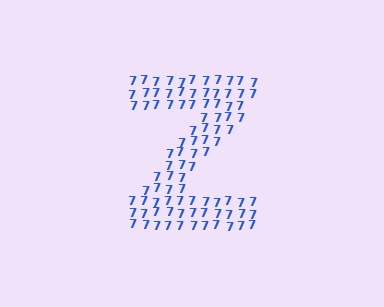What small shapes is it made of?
It is made of small digit 7's.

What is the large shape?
The large shape is the letter Z.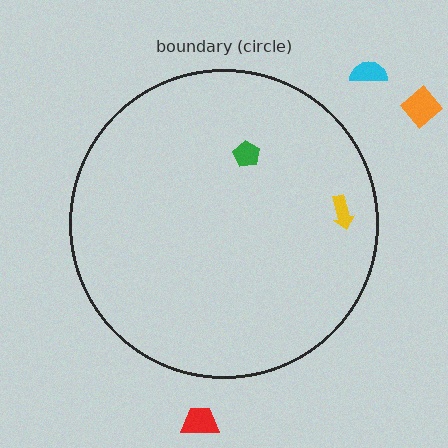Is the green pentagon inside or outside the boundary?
Inside.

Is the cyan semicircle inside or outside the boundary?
Outside.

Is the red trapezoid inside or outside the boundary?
Outside.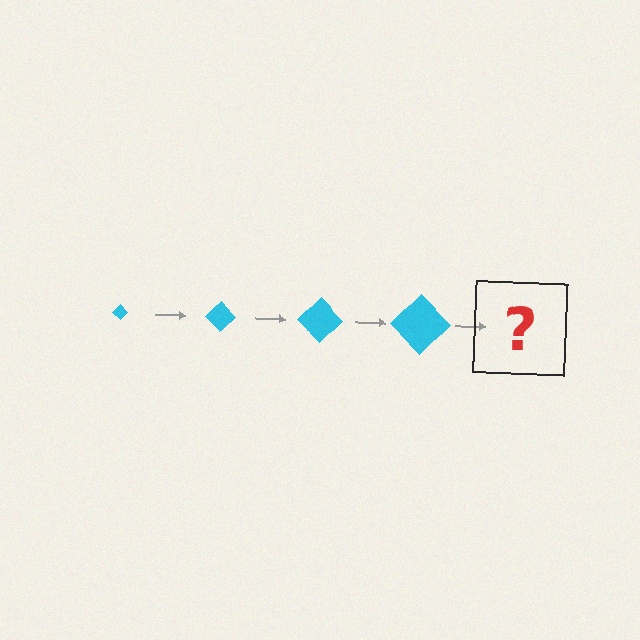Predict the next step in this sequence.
The next step is a cyan diamond, larger than the previous one.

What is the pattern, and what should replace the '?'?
The pattern is that the diamond gets progressively larger each step. The '?' should be a cyan diamond, larger than the previous one.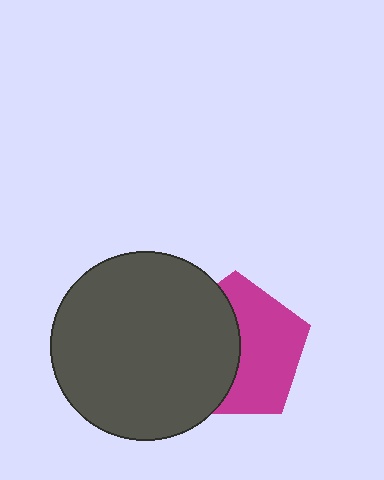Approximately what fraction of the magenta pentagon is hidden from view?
Roughly 47% of the magenta pentagon is hidden behind the dark gray circle.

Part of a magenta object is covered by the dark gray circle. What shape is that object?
It is a pentagon.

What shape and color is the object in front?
The object in front is a dark gray circle.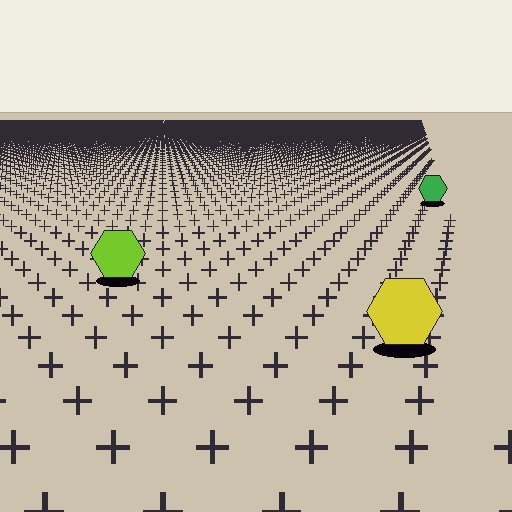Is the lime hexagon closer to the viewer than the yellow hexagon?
No. The yellow hexagon is closer — you can tell from the texture gradient: the ground texture is coarser near it.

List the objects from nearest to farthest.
From nearest to farthest: the yellow hexagon, the lime hexagon, the green hexagon.